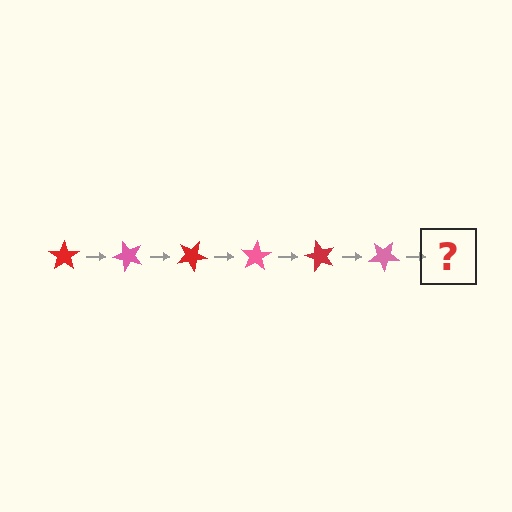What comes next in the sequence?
The next element should be a red star, rotated 300 degrees from the start.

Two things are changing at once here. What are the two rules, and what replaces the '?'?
The two rules are that it rotates 50 degrees each step and the color cycles through red and pink. The '?' should be a red star, rotated 300 degrees from the start.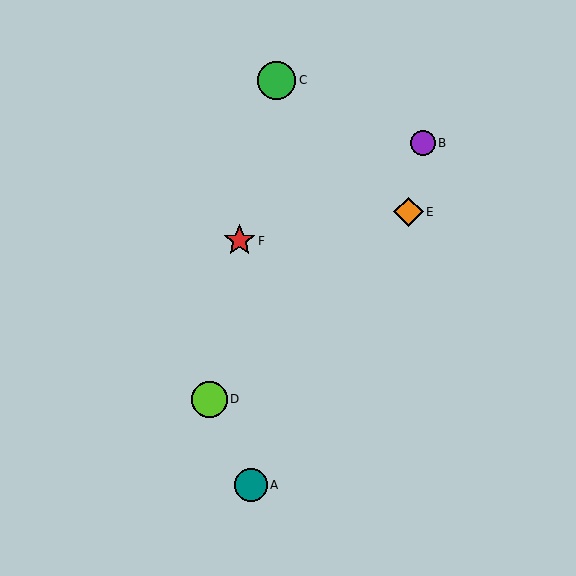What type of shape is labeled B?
Shape B is a purple circle.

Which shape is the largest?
The green circle (labeled C) is the largest.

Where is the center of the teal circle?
The center of the teal circle is at (251, 485).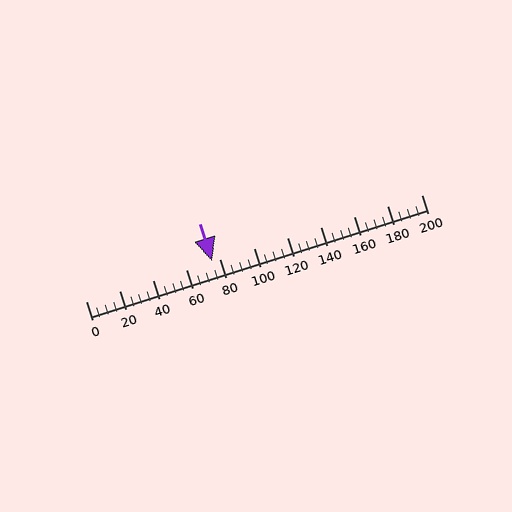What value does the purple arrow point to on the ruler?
The purple arrow points to approximately 75.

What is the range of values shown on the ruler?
The ruler shows values from 0 to 200.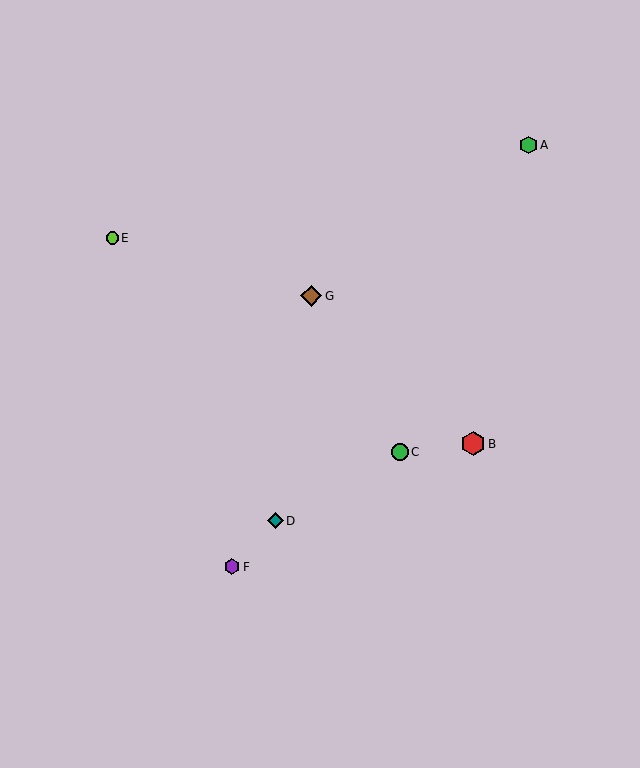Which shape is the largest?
The red hexagon (labeled B) is the largest.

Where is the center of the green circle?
The center of the green circle is at (400, 452).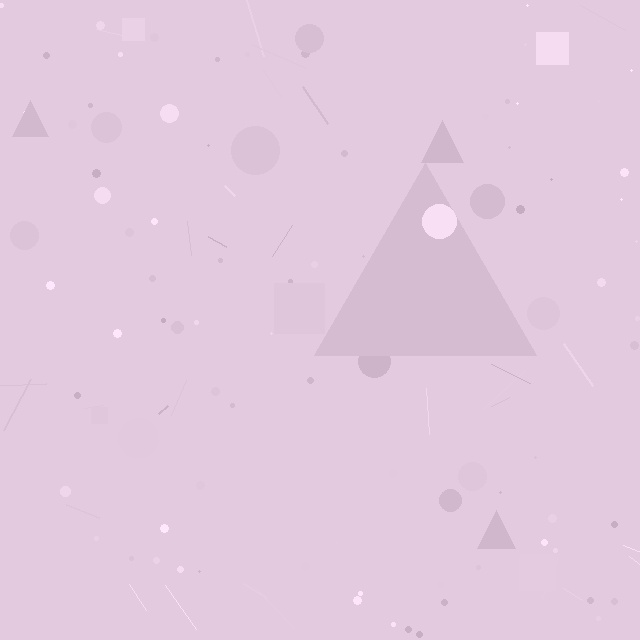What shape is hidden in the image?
A triangle is hidden in the image.